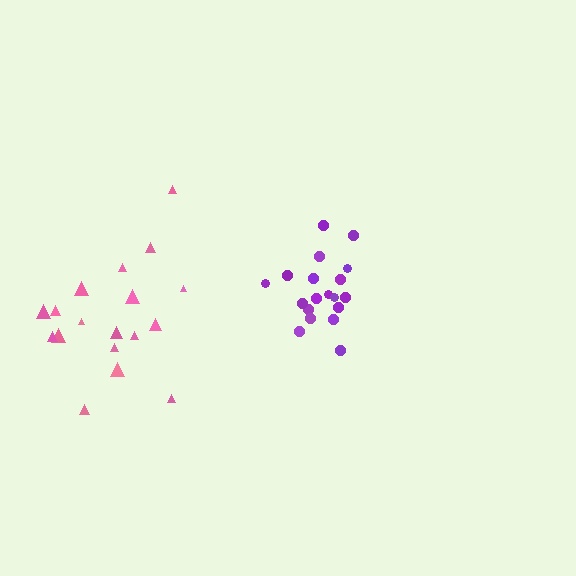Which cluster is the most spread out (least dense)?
Pink.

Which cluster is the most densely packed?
Purple.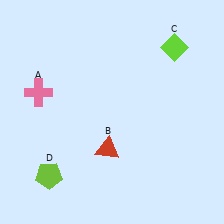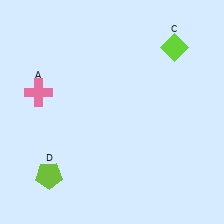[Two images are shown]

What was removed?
The red triangle (B) was removed in Image 2.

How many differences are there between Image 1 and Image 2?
There is 1 difference between the two images.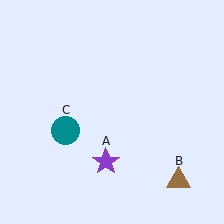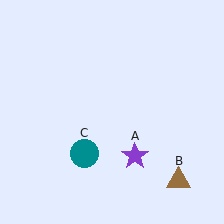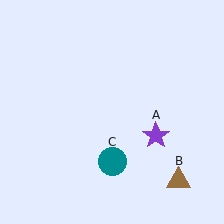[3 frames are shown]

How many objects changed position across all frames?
2 objects changed position: purple star (object A), teal circle (object C).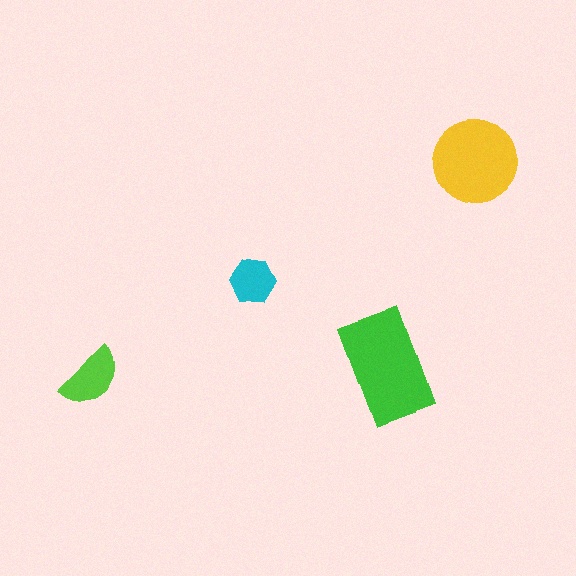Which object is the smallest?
The cyan hexagon.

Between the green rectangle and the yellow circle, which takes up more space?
The green rectangle.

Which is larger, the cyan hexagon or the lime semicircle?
The lime semicircle.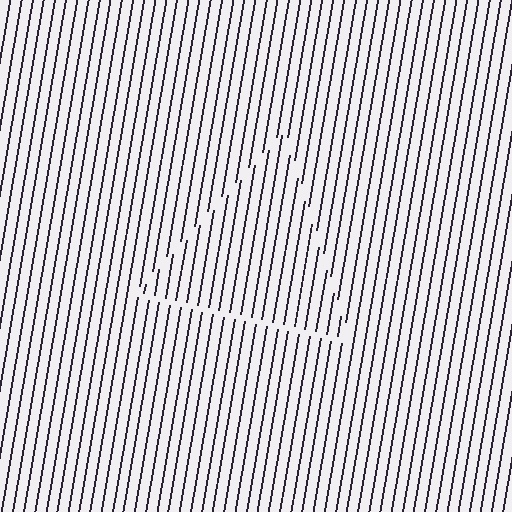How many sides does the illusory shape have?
3 sides — the line-ends trace a triangle.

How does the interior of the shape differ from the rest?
The interior of the shape contains the same grating, shifted by half a period — the contour is defined by the phase discontinuity where line-ends from the inner and outer gratings abut.